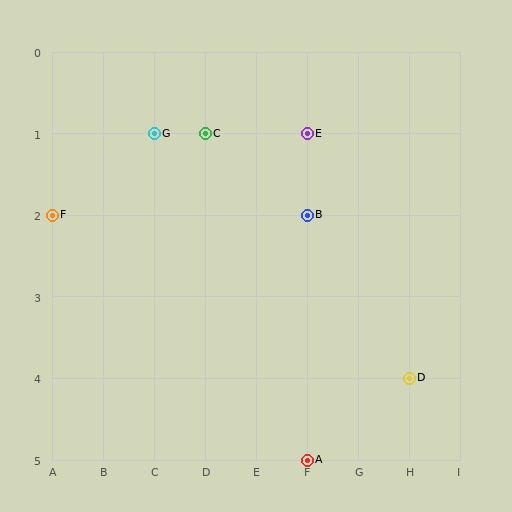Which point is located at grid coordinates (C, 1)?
Point G is at (C, 1).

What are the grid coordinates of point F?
Point F is at grid coordinates (A, 2).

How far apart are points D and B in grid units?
Points D and B are 2 columns and 2 rows apart (about 2.8 grid units diagonally).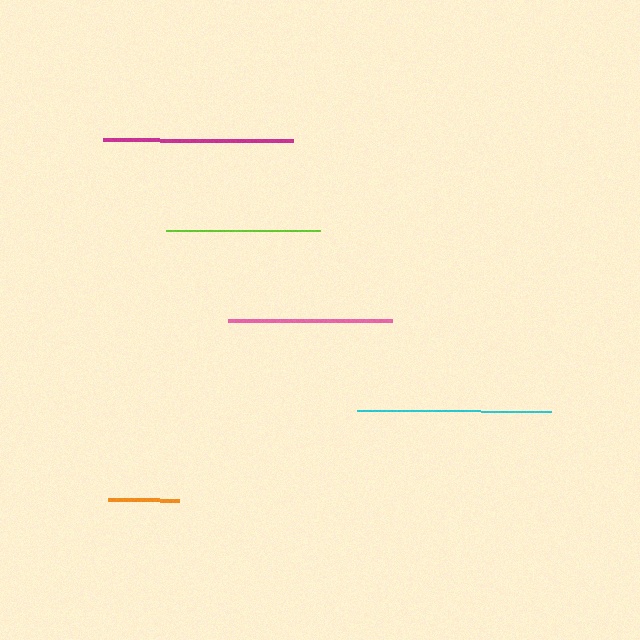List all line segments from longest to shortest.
From longest to shortest: cyan, magenta, pink, lime, orange.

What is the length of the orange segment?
The orange segment is approximately 71 pixels long.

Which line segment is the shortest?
The orange line is the shortest at approximately 71 pixels.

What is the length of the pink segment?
The pink segment is approximately 164 pixels long.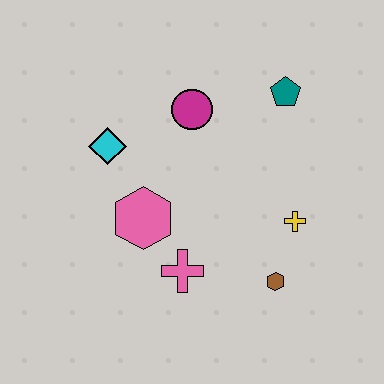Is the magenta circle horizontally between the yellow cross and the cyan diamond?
Yes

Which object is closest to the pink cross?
The pink hexagon is closest to the pink cross.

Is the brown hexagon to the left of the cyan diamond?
No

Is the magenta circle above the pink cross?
Yes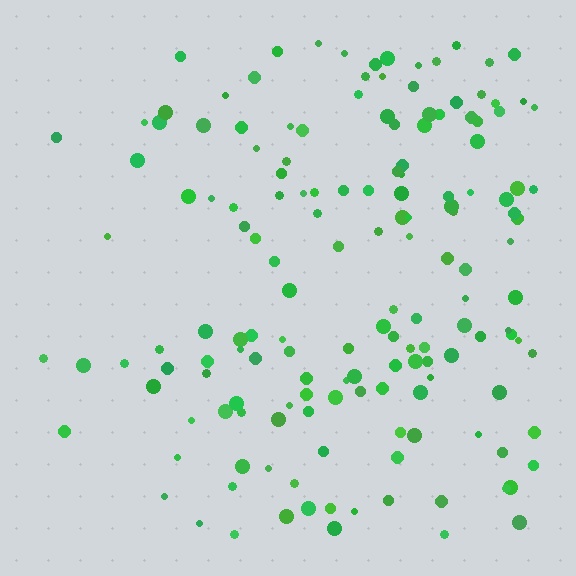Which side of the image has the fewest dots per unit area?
The left.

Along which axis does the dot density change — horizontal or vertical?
Horizontal.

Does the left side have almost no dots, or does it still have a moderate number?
Still a moderate number, just noticeably fewer than the right.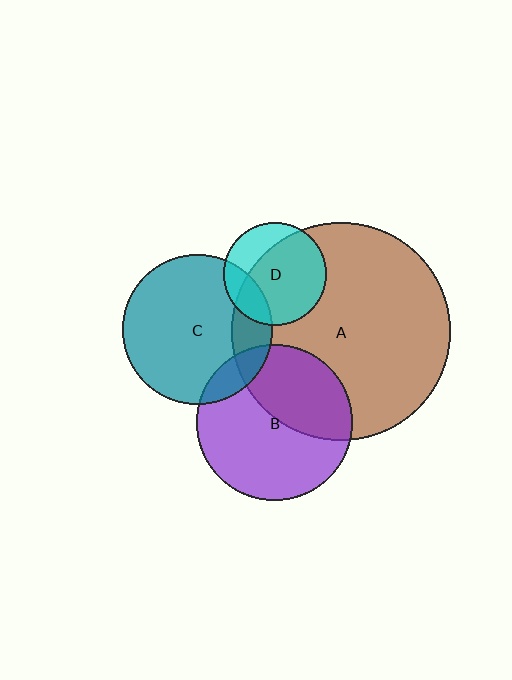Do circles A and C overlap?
Yes.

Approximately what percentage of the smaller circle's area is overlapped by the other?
Approximately 15%.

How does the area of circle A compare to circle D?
Approximately 4.5 times.